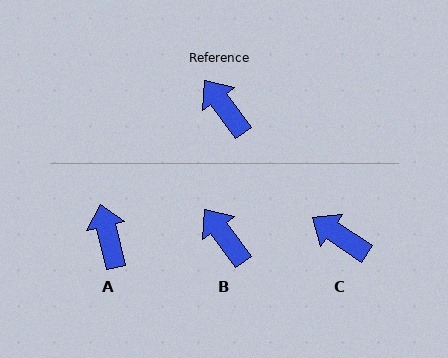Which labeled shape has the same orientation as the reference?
B.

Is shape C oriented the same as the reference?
No, it is off by about 20 degrees.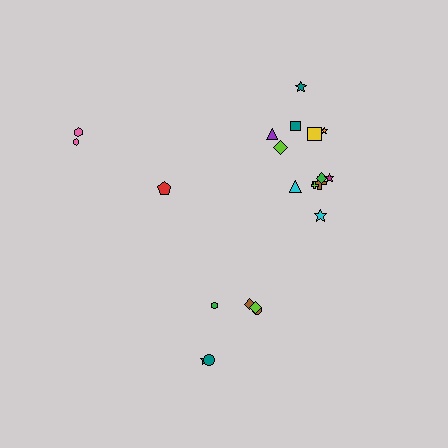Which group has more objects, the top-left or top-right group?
The top-right group.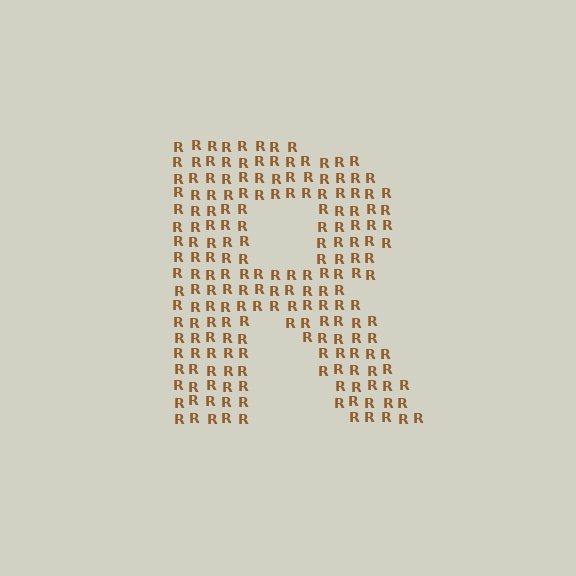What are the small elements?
The small elements are letter R's.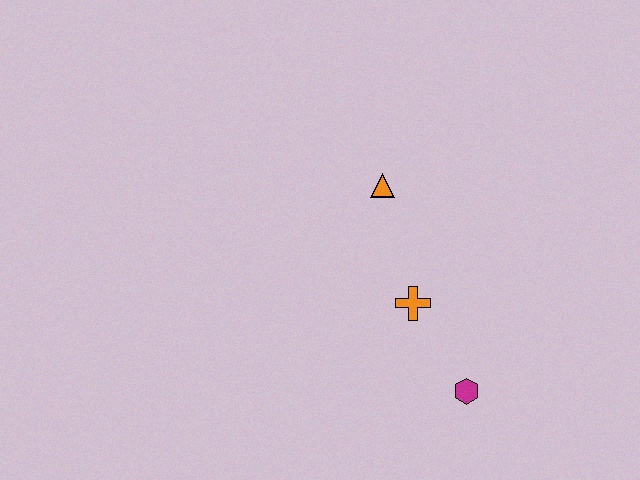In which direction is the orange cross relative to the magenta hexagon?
The orange cross is above the magenta hexagon.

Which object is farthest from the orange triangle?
The magenta hexagon is farthest from the orange triangle.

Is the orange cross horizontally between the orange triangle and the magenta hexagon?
Yes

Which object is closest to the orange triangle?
The orange cross is closest to the orange triangle.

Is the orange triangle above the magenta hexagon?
Yes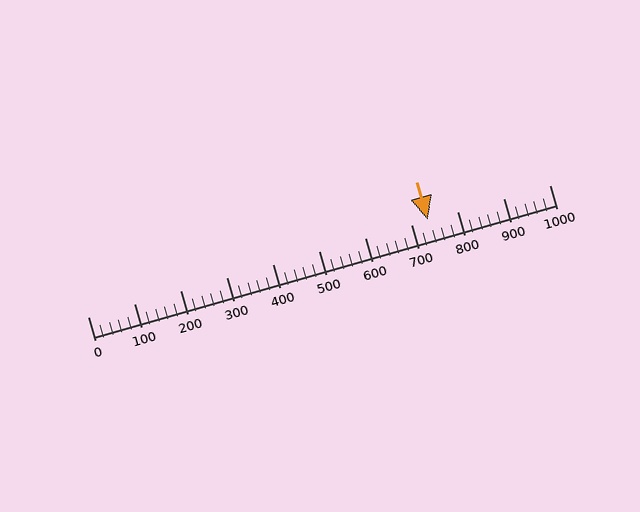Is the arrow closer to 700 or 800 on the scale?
The arrow is closer to 700.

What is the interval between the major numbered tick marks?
The major tick marks are spaced 100 units apart.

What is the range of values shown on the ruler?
The ruler shows values from 0 to 1000.